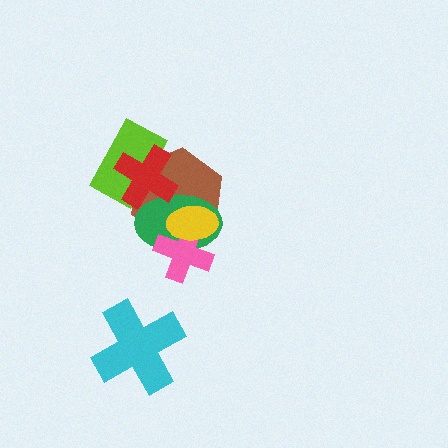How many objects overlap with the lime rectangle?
2 objects overlap with the lime rectangle.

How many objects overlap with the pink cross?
3 objects overlap with the pink cross.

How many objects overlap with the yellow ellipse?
3 objects overlap with the yellow ellipse.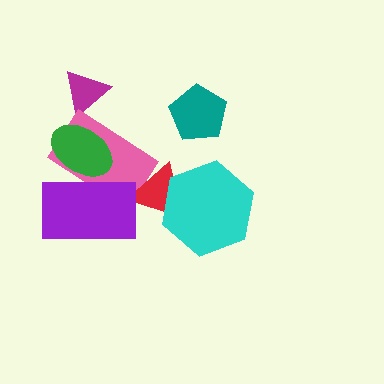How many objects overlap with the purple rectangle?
2 objects overlap with the purple rectangle.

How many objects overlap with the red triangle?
2 objects overlap with the red triangle.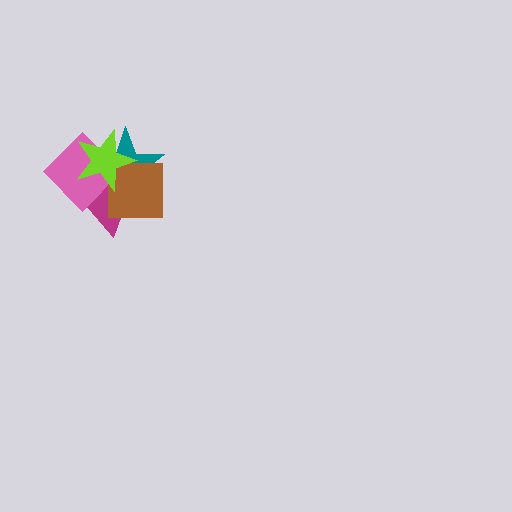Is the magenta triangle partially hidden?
Yes, it is partially covered by another shape.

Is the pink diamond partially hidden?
Yes, it is partially covered by another shape.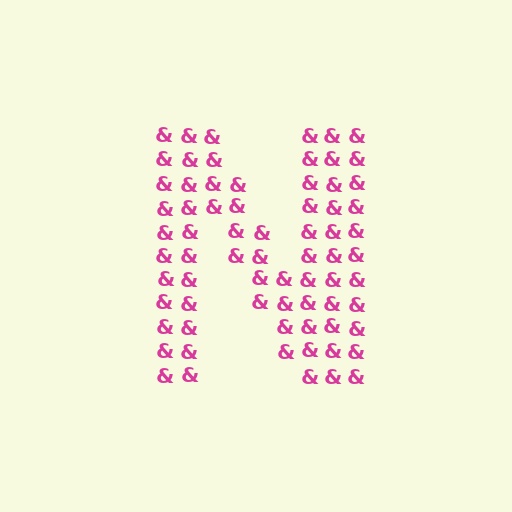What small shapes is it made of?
It is made of small ampersands.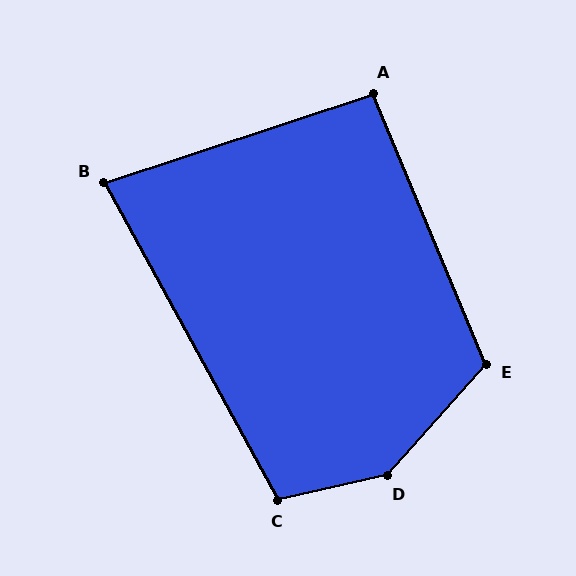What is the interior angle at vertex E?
Approximately 116 degrees (obtuse).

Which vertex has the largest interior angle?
D, at approximately 144 degrees.